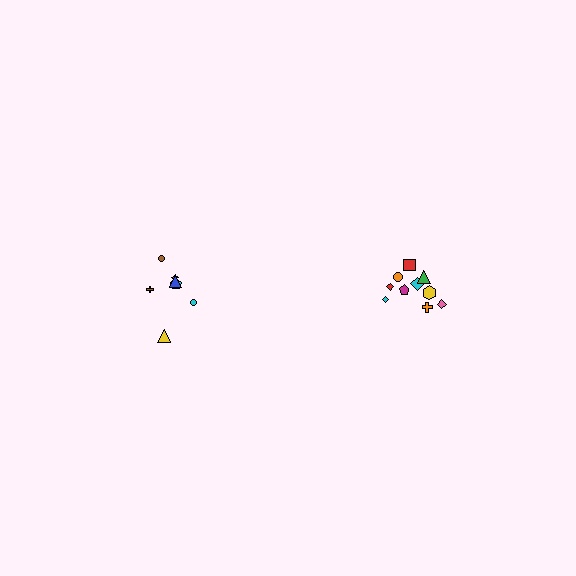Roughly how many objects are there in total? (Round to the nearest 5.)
Roughly 15 objects in total.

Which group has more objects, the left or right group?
The right group.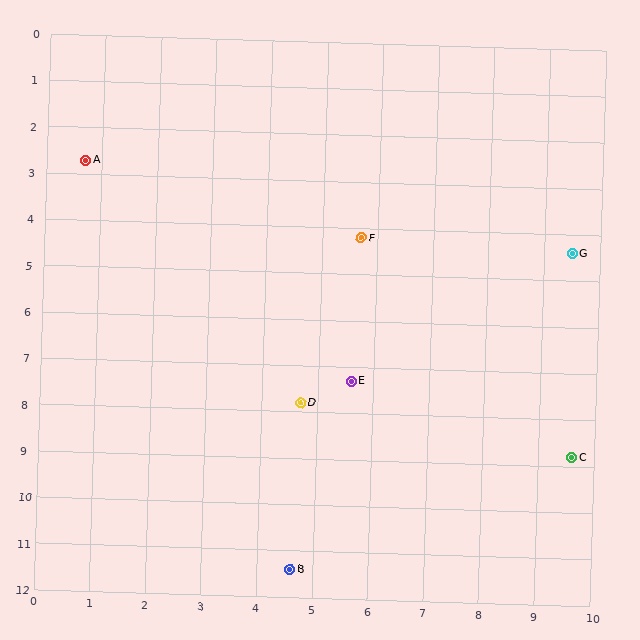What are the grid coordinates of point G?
Point G is at approximately (9.5, 4.4).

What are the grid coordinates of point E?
Point E is at approximately (5.6, 7.3).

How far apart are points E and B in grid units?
Points E and B are about 4.2 grid units apart.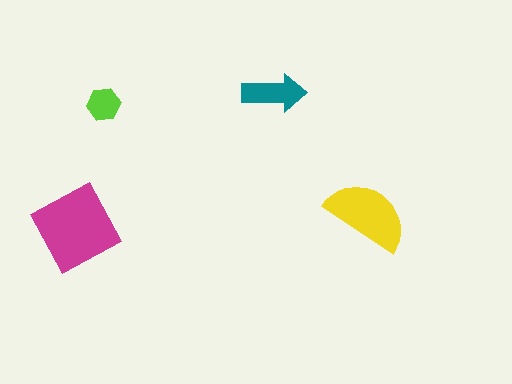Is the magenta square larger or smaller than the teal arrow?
Larger.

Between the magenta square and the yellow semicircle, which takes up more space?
The magenta square.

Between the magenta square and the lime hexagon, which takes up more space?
The magenta square.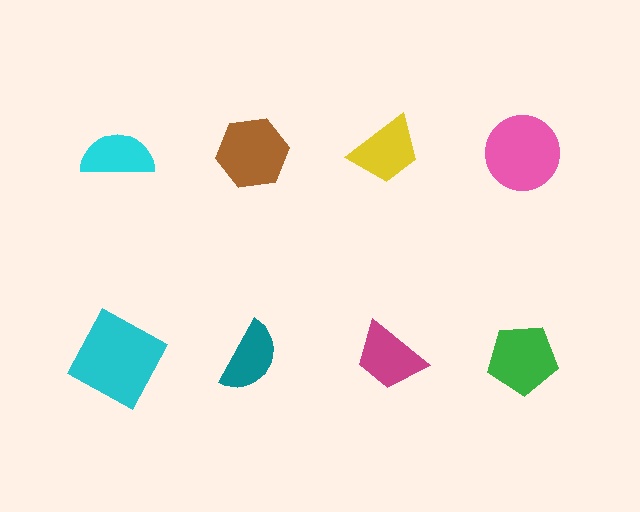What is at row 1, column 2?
A brown hexagon.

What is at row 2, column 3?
A magenta trapezoid.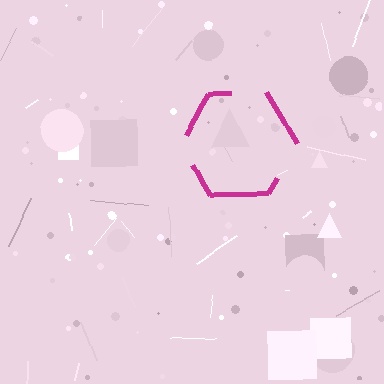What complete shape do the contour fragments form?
The contour fragments form a hexagon.